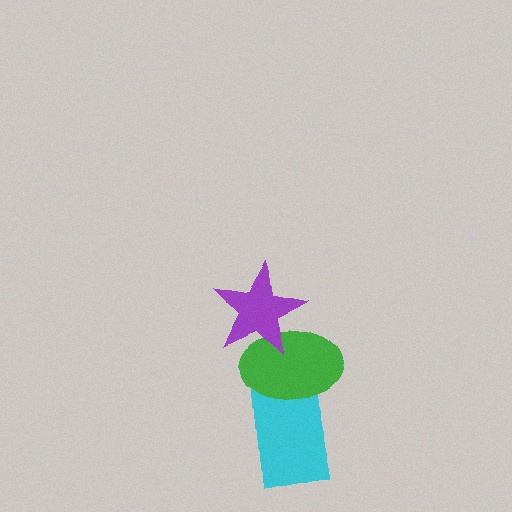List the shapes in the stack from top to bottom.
From top to bottom: the purple star, the green ellipse, the cyan rectangle.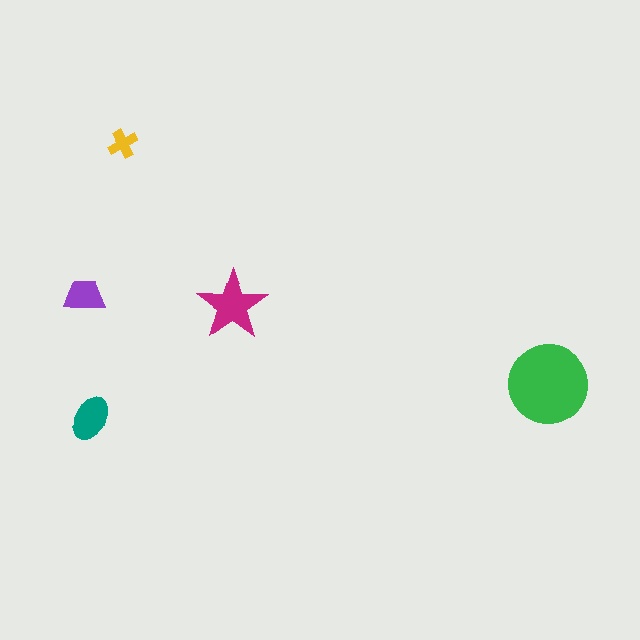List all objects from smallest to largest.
The yellow cross, the purple trapezoid, the teal ellipse, the magenta star, the green circle.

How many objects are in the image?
There are 5 objects in the image.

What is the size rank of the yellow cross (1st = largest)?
5th.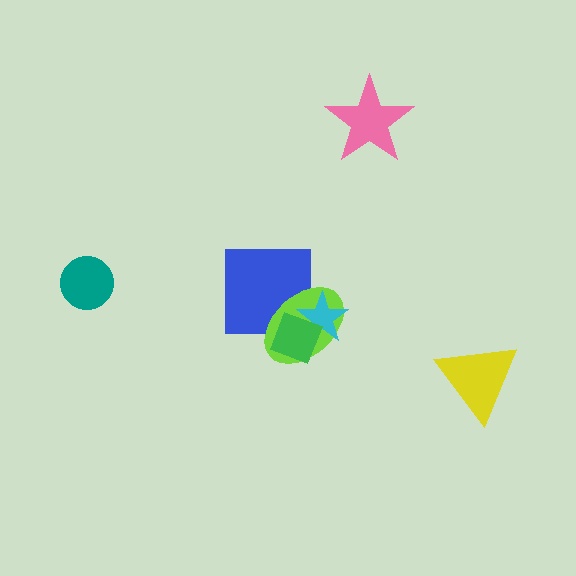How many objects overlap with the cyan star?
3 objects overlap with the cyan star.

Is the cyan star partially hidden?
Yes, it is partially covered by another shape.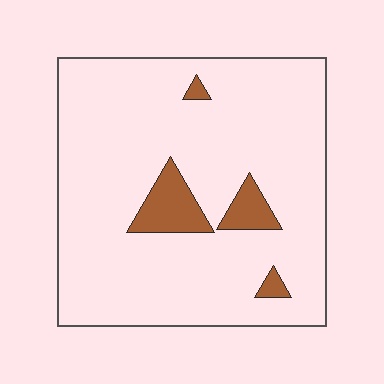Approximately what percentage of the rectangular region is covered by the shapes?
Approximately 10%.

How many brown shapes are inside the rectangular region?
4.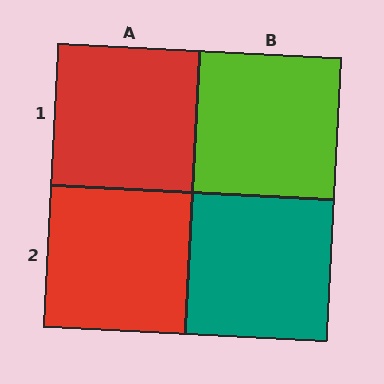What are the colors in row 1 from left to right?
Red, lime.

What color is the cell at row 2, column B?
Teal.